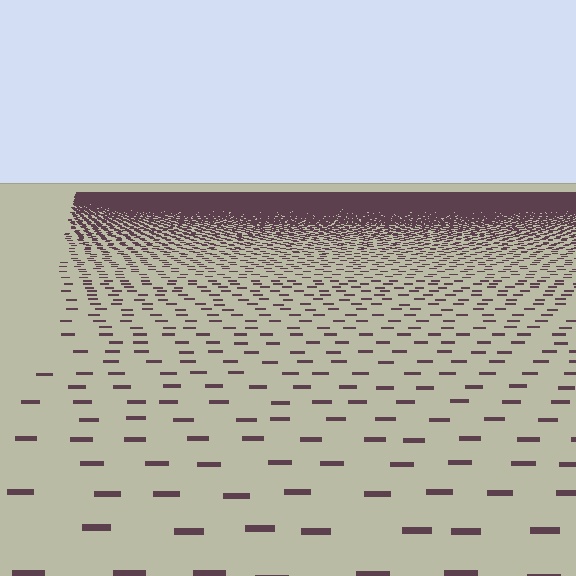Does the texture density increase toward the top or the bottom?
Density increases toward the top.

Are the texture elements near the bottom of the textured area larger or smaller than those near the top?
Larger. Near the bottom, elements are closer to the viewer and appear at a bigger on-screen size.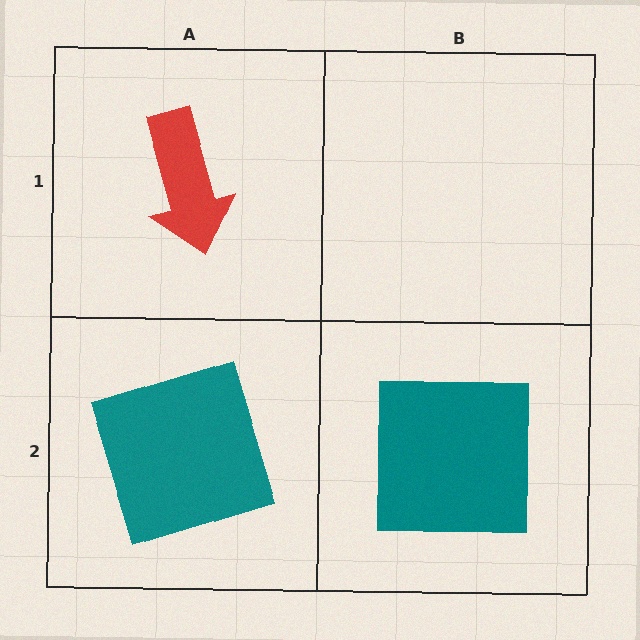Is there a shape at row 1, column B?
No, that cell is empty.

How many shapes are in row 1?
1 shape.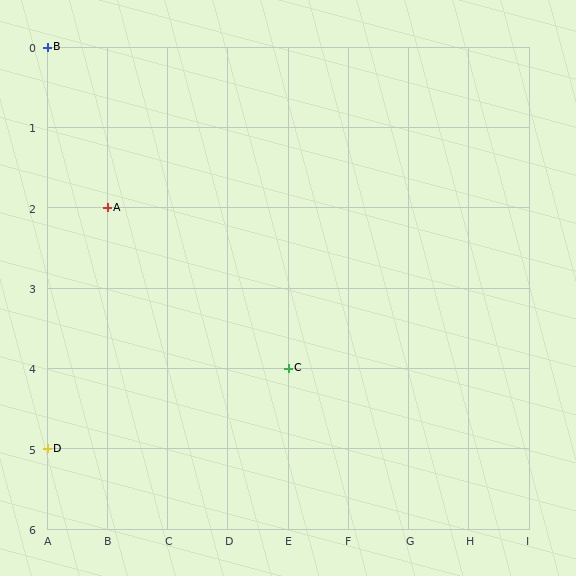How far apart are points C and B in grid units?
Points C and B are 4 columns and 4 rows apart (about 5.7 grid units diagonally).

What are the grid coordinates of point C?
Point C is at grid coordinates (E, 4).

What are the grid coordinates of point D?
Point D is at grid coordinates (A, 5).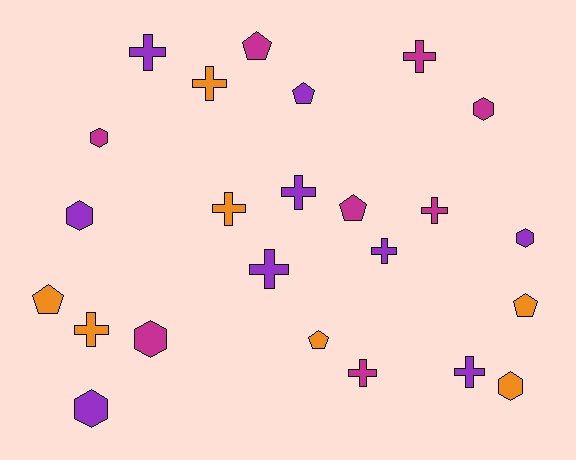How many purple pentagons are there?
There is 1 purple pentagon.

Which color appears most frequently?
Purple, with 9 objects.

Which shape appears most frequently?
Cross, with 11 objects.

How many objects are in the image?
There are 24 objects.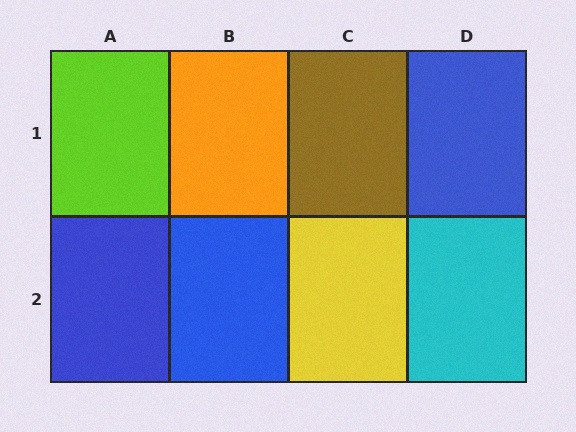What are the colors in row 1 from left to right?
Lime, orange, brown, blue.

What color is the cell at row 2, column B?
Blue.